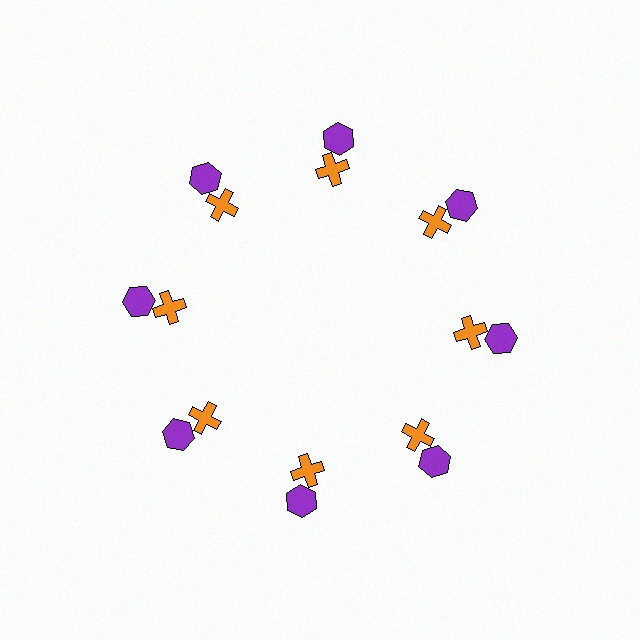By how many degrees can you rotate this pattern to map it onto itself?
The pattern maps onto itself every 45 degrees of rotation.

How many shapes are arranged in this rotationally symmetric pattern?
There are 16 shapes, arranged in 8 groups of 2.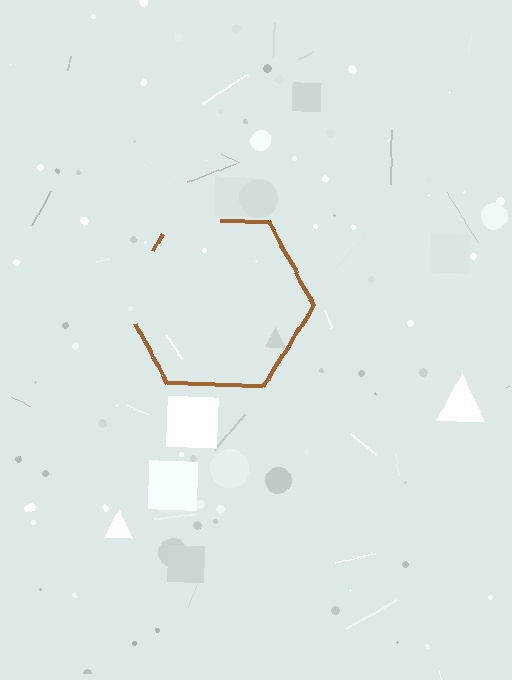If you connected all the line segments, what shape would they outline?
They would outline a hexagon.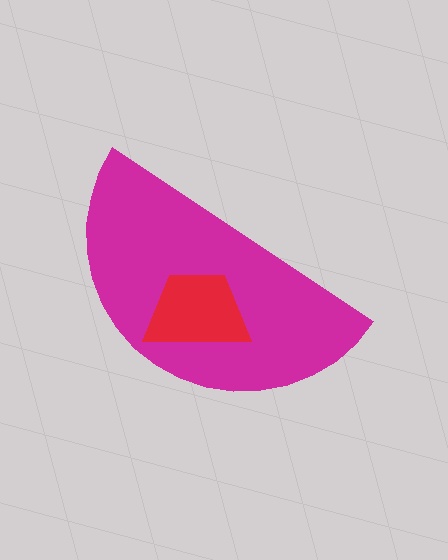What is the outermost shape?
The magenta semicircle.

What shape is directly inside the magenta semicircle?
The red trapezoid.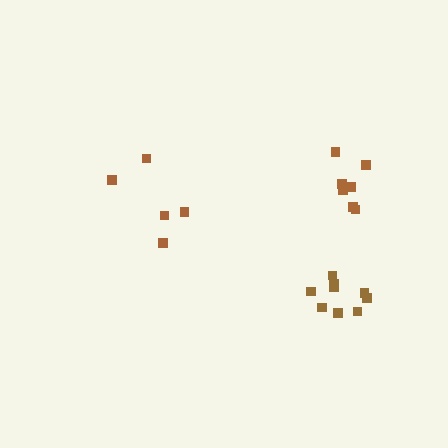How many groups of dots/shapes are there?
There are 3 groups.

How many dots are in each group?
Group 1: 5 dots, Group 2: 8 dots, Group 3: 9 dots (22 total).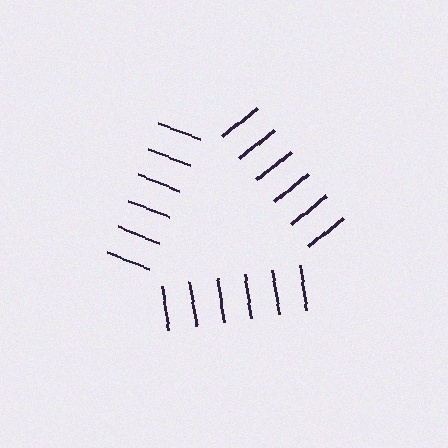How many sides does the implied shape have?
3 sides — the line-ends trace a triangle.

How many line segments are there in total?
18 — 6 along each of the 3 edges.